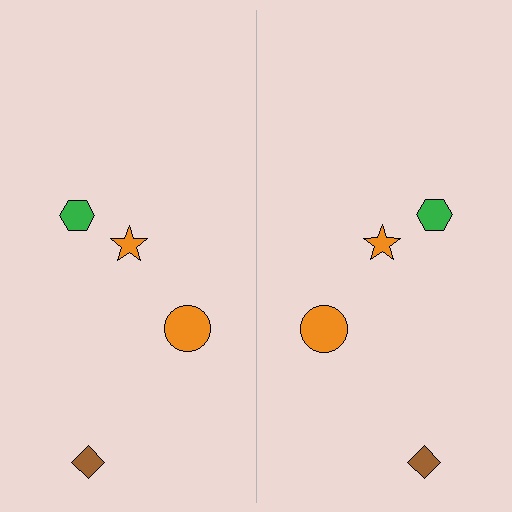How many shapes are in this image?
There are 8 shapes in this image.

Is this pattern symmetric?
Yes, this pattern has bilateral (reflection) symmetry.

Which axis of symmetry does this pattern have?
The pattern has a vertical axis of symmetry running through the center of the image.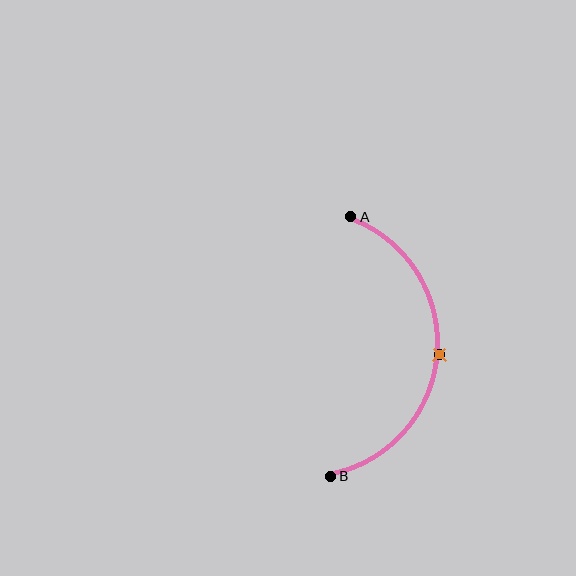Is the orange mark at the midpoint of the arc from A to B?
Yes. The orange mark lies on the arc at equal arc-length from both A and B — it is the arc midpoint.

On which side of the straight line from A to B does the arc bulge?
The arc bulges to the right of the straight line connecting A and B.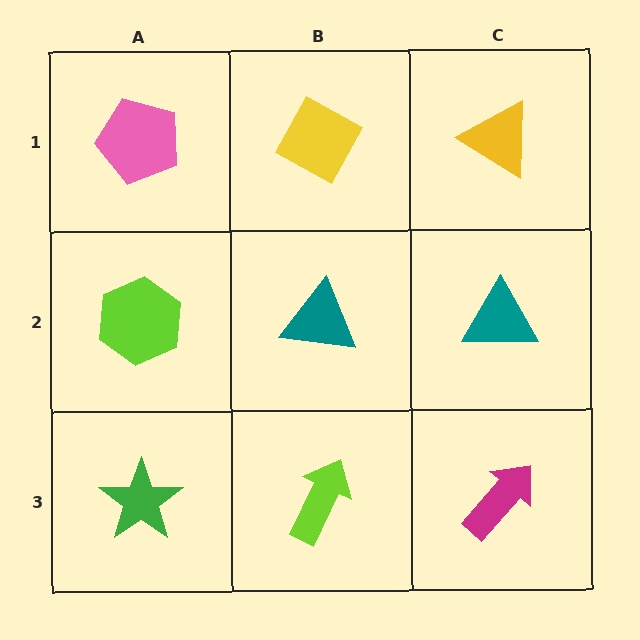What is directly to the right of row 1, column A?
A yellow diamond.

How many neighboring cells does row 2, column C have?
3.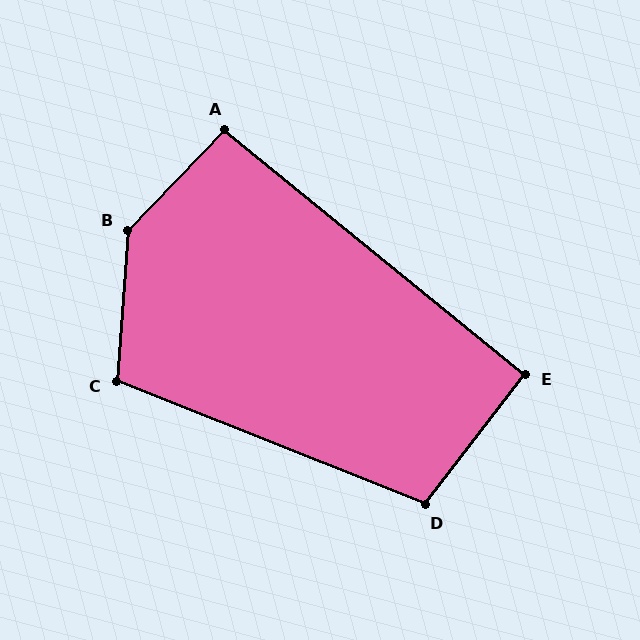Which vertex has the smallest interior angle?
E, at approximately 92 degrees.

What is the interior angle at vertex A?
Approximately 95 degrees (obtuse).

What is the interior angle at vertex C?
Approximately 108 degrees (obtuse).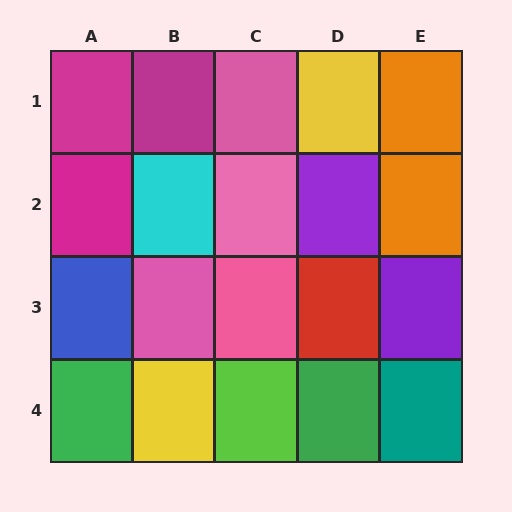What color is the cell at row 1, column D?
Yellow.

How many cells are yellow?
2 cells are yellow.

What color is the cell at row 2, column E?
Orange.